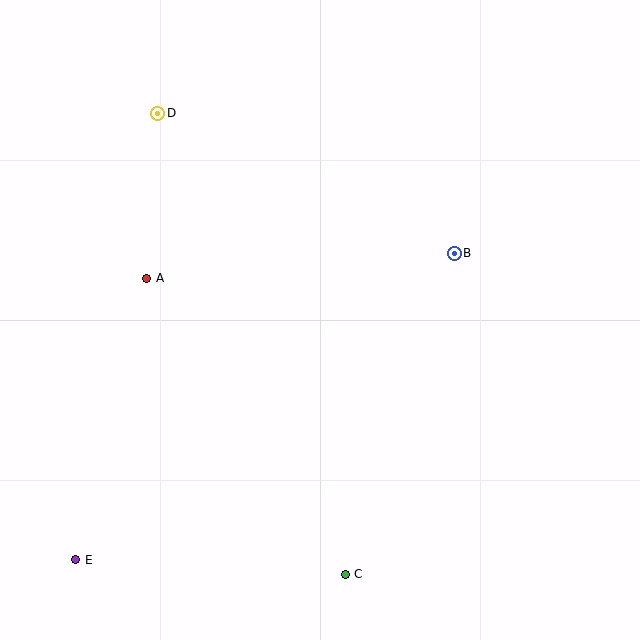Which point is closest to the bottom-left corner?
Point E is closest to the bottom-left corner.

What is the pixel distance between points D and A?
The distance between D and A is 165 pixels.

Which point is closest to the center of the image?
Point B at (454, 253) is closest to the center.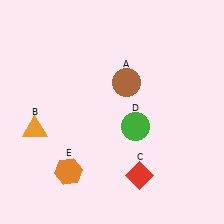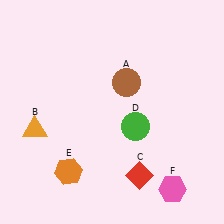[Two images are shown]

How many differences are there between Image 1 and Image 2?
There is 1 difference between the two images.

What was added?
A pink hexagon (F) was added in Image 2.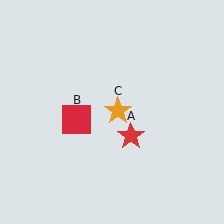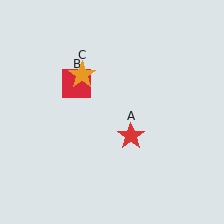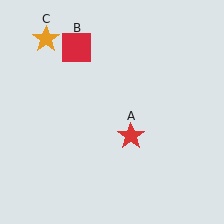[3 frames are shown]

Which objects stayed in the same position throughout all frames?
Red star (object A) remained stationary.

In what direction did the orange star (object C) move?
The orange star (object C) moved up and to the left.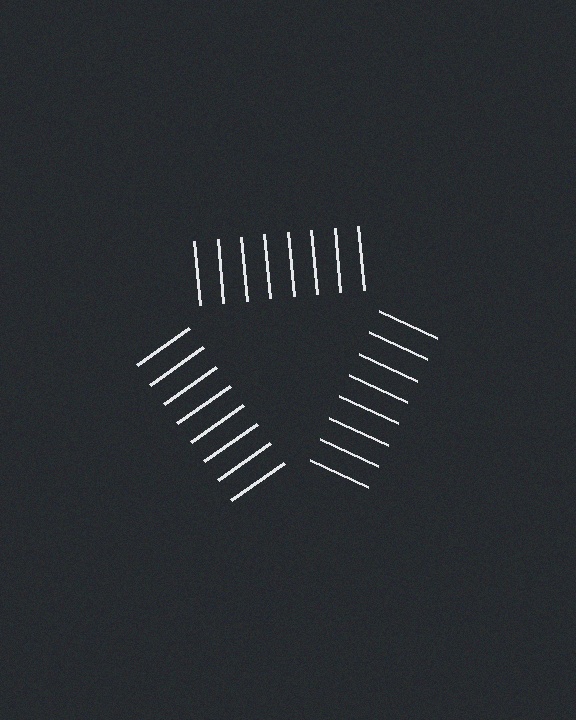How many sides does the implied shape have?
3 sides — the line-ends trace a triangle.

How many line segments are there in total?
24 — 8 along each of the 3 edges.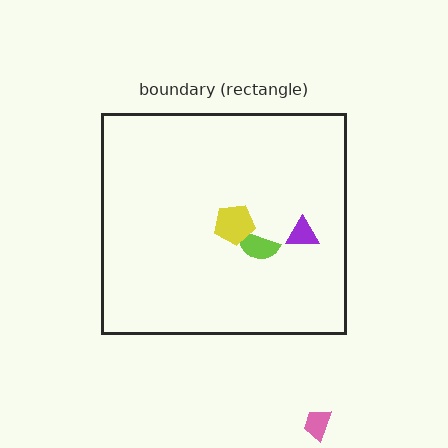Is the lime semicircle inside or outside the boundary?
Inside.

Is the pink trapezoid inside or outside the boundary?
Outside.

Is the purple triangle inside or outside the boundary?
Inside.